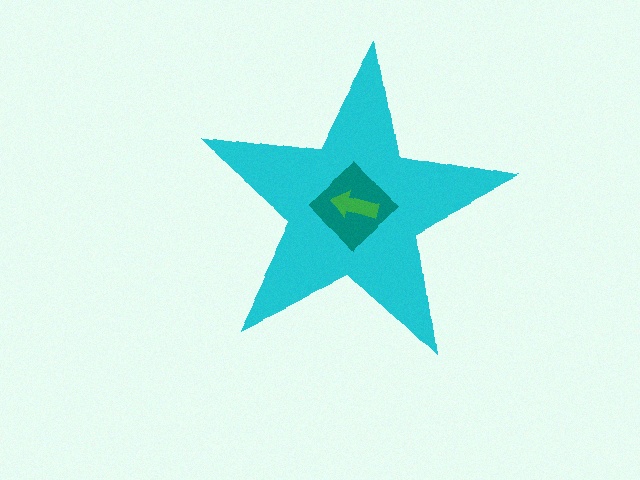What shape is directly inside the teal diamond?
The green arrow.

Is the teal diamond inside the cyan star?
Yes.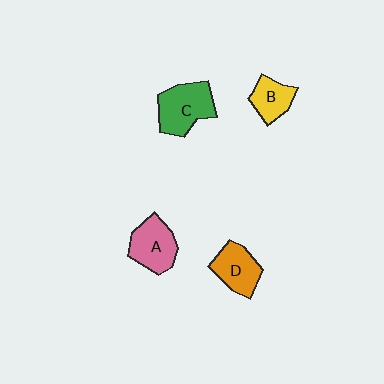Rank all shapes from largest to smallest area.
From largest to smallest: C (green), A (pink), D (orange), B (yellow).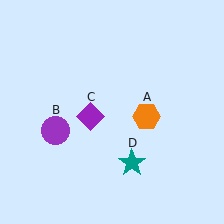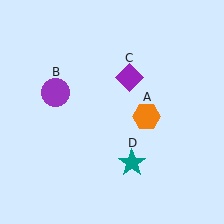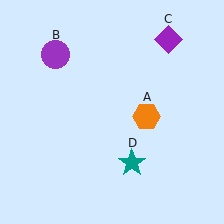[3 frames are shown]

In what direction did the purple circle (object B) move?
The purple circle (object B) moved up.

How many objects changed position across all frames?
2 objects changed position: purple circle (object B), purple diamond (object C).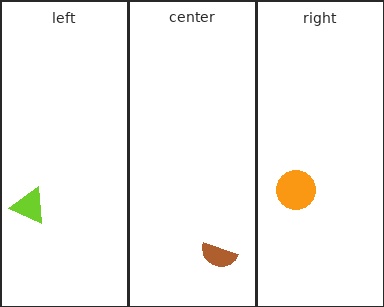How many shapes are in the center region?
1.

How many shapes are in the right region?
1.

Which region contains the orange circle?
The right region.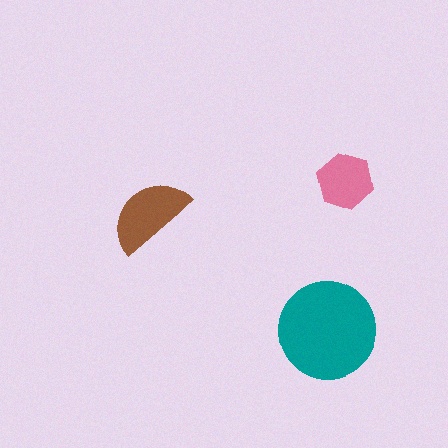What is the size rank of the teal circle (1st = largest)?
1st.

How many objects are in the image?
There are 3 objects in the image.